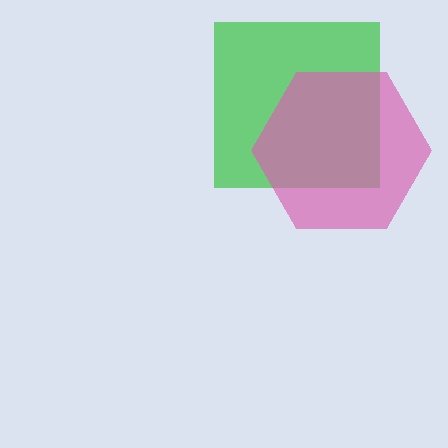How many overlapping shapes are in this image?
There are 2 overlapping shapes in the image.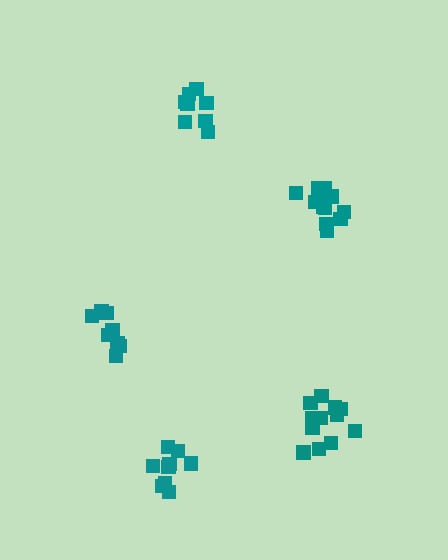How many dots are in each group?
Group 1: 8 dots, Group 2: 12 dots, Group 3: 8 dots, Group 4: 13 dots, Group 5: 9 dots (50 total).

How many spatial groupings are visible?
There are 5 spatial groupings.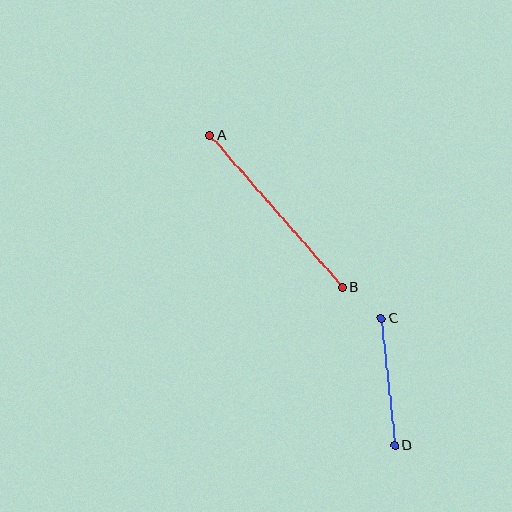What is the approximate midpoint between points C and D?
The midpoint is at approximately (388, 382) pixels.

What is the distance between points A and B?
The distance is approximately 201 pixels.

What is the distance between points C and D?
The distance is approximately 128 pixels.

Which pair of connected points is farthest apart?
Points A and B are farthest apart.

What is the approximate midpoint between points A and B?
The midpoint is at approximately (276, 211) pixels.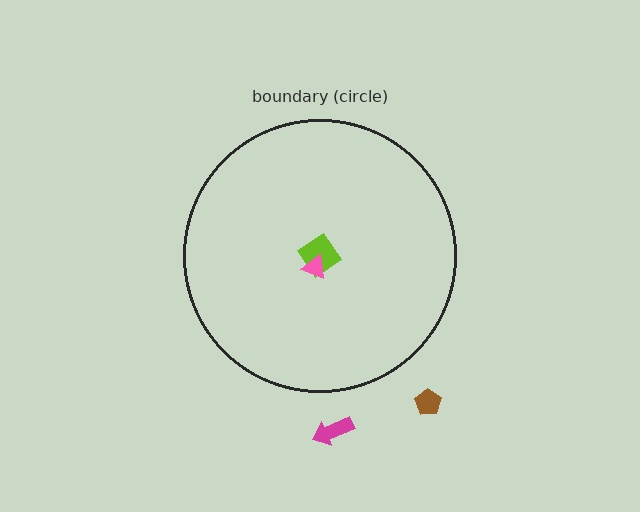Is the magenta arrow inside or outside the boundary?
Outside.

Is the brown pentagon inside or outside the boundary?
Outside.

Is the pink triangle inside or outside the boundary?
Inside.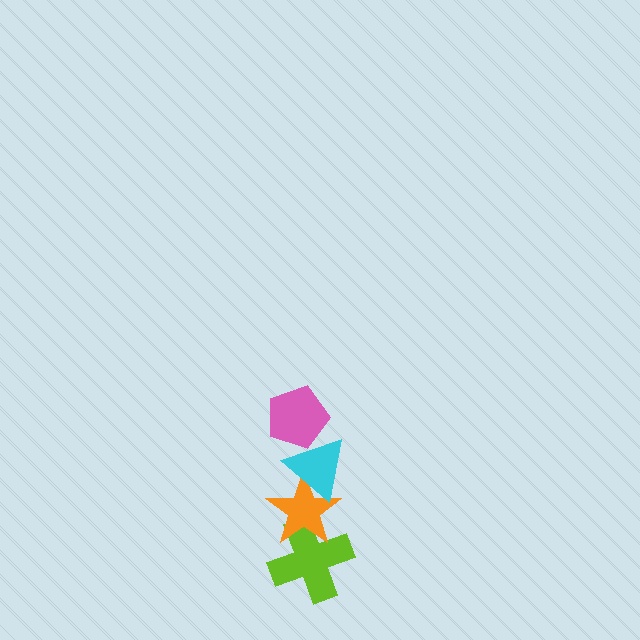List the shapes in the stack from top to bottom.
From top to bottom: the pink pentagon, the cyan triangle, the orange star, the lime cross.